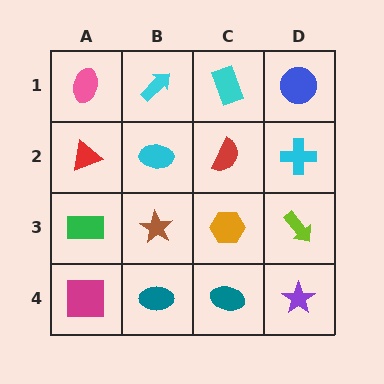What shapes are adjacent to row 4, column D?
A lime arrow (row 3, column D), a teal ellipse (row 4, column C).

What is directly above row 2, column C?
A cyan rectangle.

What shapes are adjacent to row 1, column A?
A red triangle (row 2, column A), a cyan arrow (row 1, column B).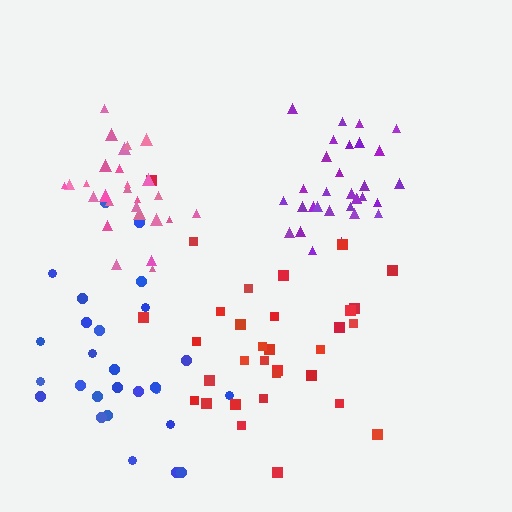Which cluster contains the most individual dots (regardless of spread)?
Red (32).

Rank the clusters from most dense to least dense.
purple, pink, red, blue.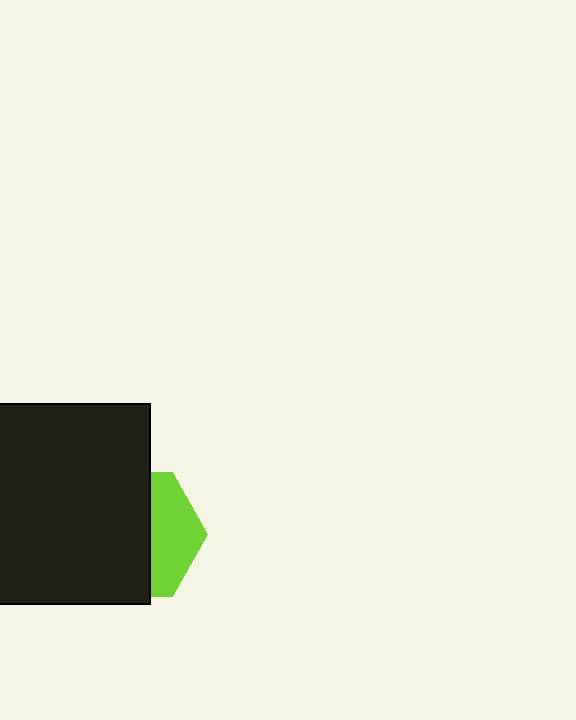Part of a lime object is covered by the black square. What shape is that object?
It is a hexagon.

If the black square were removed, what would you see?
You would see the complete lime hexagon.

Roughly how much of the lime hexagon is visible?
A small part of it is visible (roughly 36%).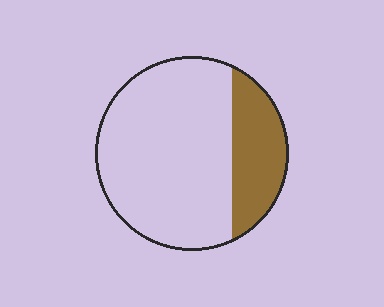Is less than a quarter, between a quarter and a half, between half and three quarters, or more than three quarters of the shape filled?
Less than a quarter.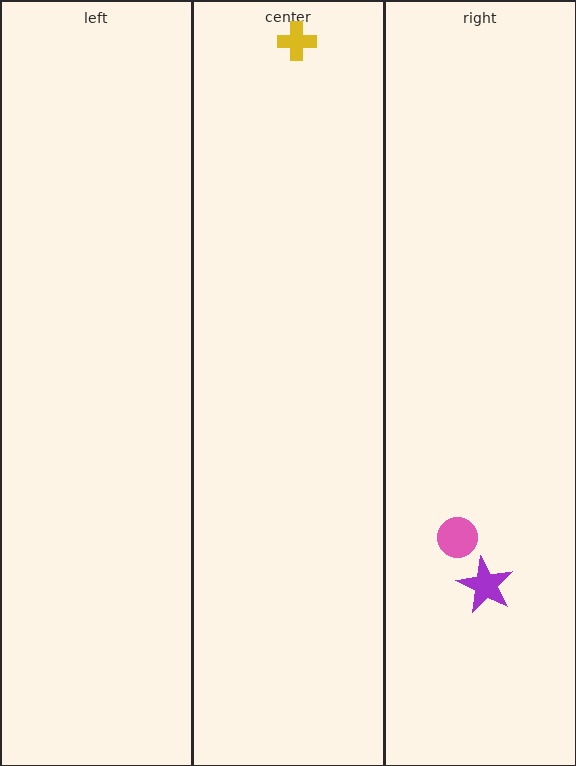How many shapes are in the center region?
1.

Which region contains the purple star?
The right region.